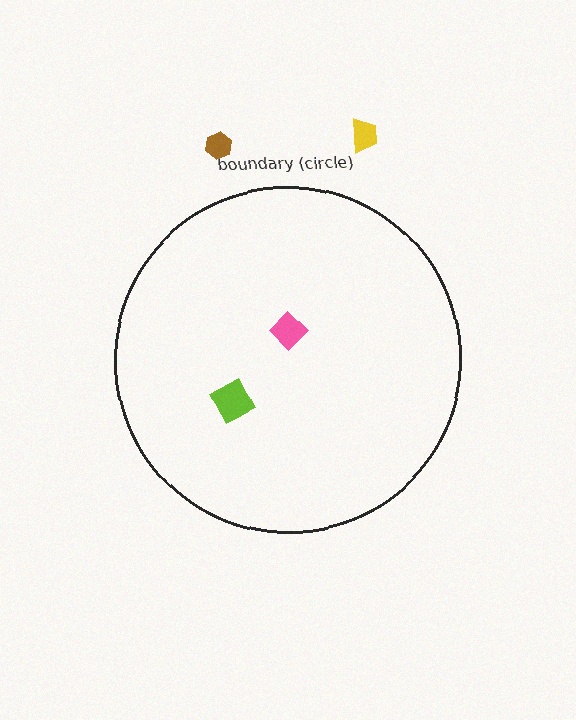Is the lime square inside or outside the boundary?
Inside.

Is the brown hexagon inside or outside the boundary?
Outside.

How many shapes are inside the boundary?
2 inside, 2 outside.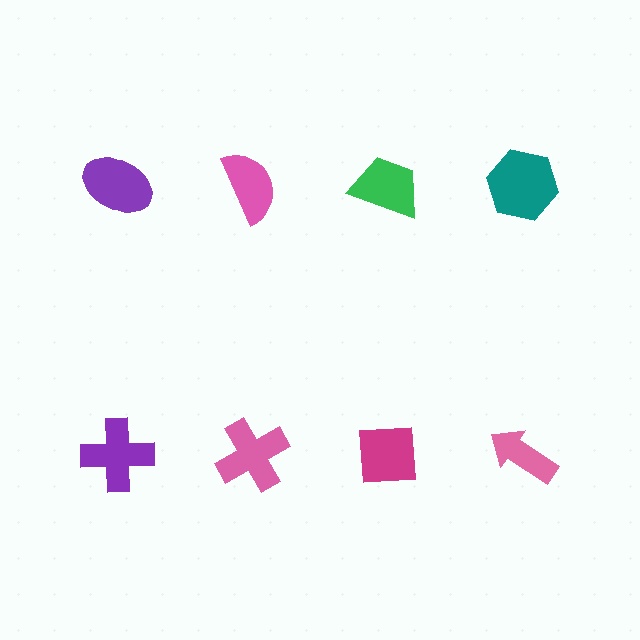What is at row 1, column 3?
A green trapezoid.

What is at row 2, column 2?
A pink cross.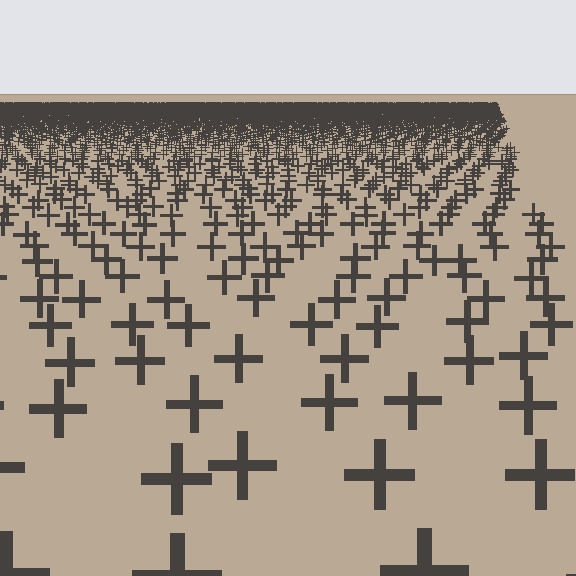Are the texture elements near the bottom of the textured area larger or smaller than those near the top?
Larger. Near the bottom, elements are closer to the viewer and appear at a bigger on-screen size.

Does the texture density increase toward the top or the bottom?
Density increases toward the top.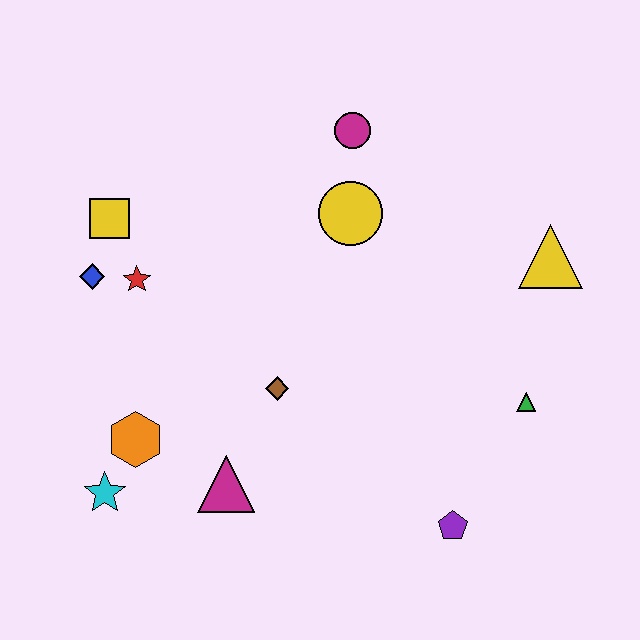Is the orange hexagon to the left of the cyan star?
No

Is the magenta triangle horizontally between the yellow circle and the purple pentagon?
No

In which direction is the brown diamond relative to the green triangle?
The brown diamond is to the left of the green triangle.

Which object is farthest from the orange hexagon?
The yellow triangle is farthest from the orange hexagon.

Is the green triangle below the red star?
Yes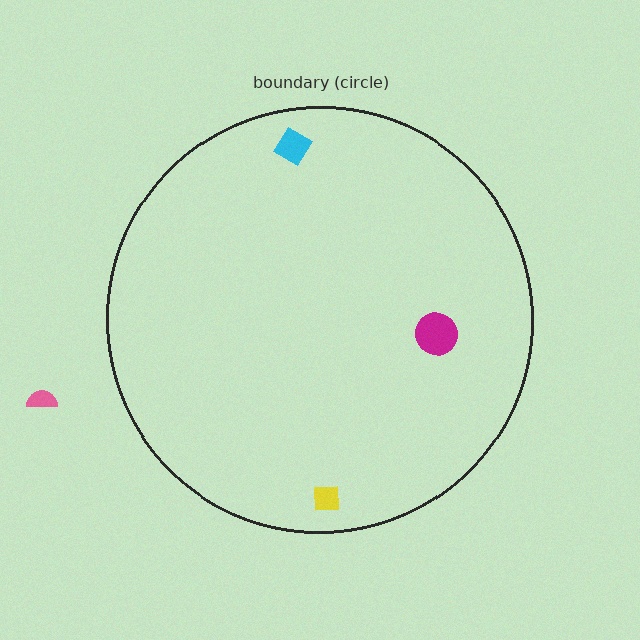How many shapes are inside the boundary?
3 inside, 1 outside.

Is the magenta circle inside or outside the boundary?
Inside.